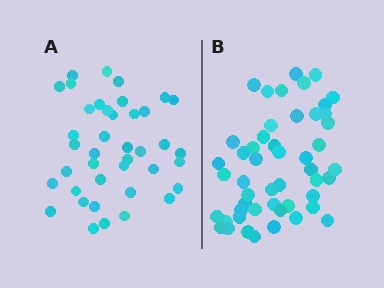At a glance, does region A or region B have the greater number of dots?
Region B (the right region) has more dots.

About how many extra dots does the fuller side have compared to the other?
Region B has roughly 10 or so more dots than region A.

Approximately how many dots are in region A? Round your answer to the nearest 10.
About 40 dots.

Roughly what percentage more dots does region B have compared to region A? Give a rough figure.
About 25% more.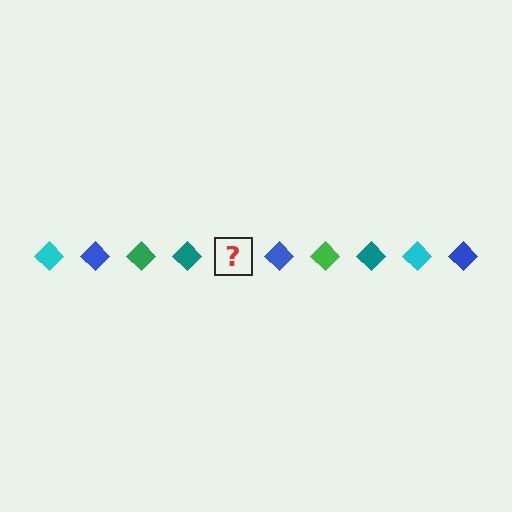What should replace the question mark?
The question mark should be replaced with a cyan diamond.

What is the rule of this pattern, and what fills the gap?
The rule is that the pattern cycles through cyan, blue, green, teal diamonds. The gap should be filled with a cyan diamond.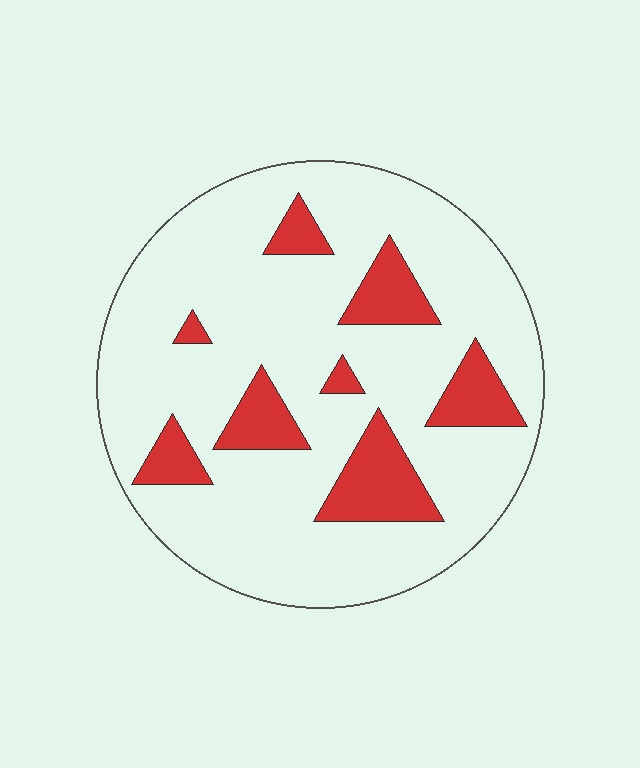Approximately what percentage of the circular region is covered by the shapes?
Approximately 20%.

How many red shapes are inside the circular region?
8.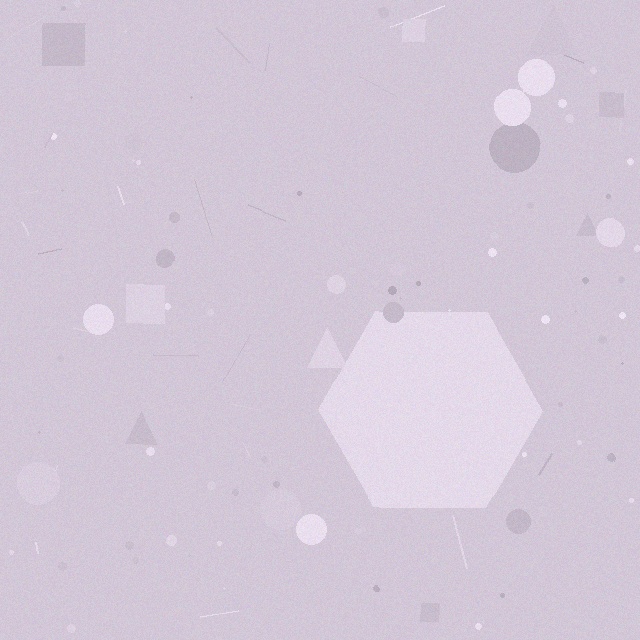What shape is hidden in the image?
A hexagon is hidden in the image.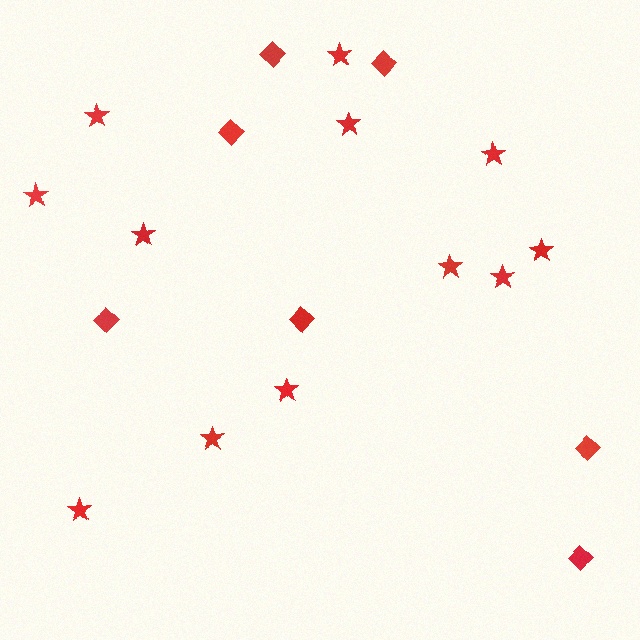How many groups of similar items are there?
There are 2 groups: one group of stars (12) and one group of diamonds (7).